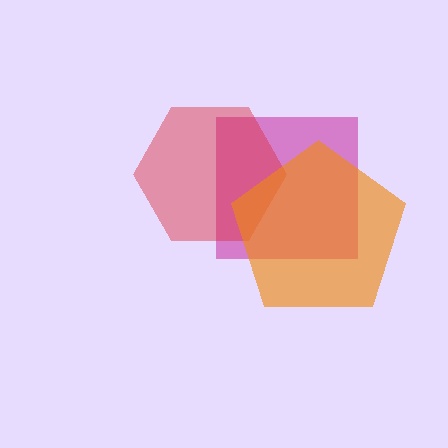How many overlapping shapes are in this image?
There are 3 overlapping shapes in the image.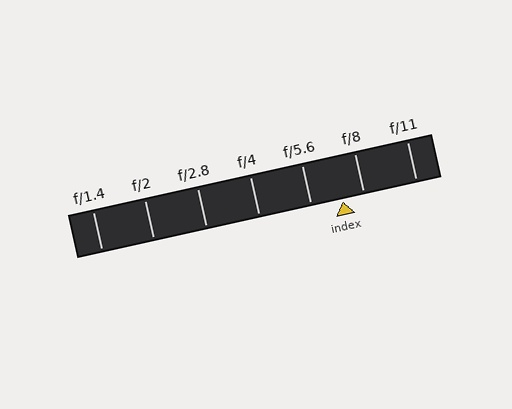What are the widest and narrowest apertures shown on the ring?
The widest aperture shown is f/1.4 and the narrowest is f/11.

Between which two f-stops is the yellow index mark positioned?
The index mark is between f/5.6 and f/8.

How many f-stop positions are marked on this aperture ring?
There are 7 f-stop positions marked.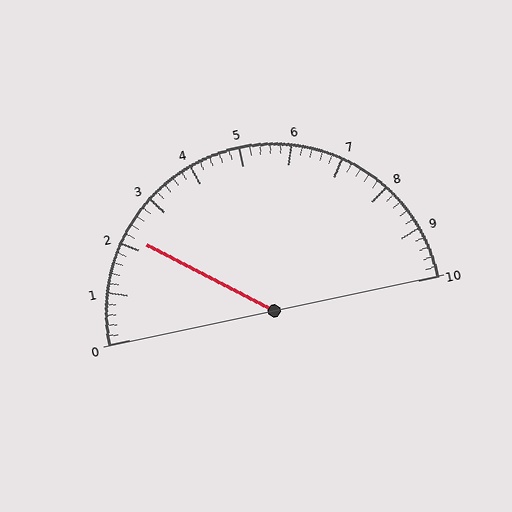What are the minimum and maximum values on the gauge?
The gauge ranges from 0 to 10.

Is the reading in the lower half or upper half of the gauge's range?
The reading is in the lower half of the range (0 to 10).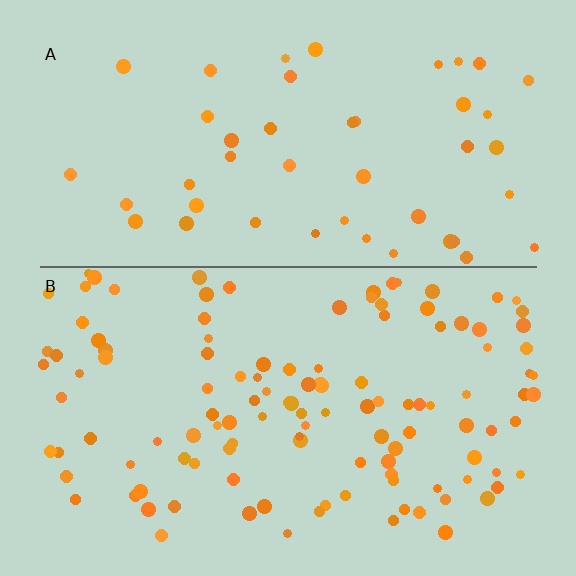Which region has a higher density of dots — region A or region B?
B (the bottom).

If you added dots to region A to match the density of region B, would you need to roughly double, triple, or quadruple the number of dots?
Approximately triple.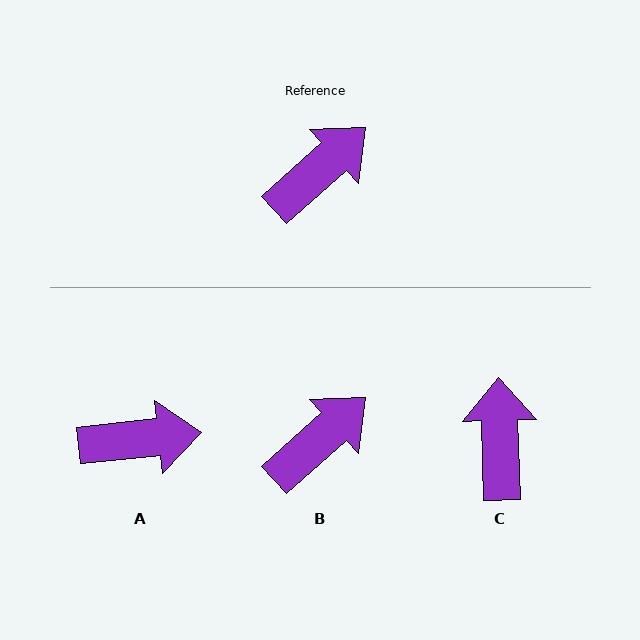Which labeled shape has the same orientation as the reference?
B.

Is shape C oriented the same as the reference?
No, it is off by about 50 degrees.